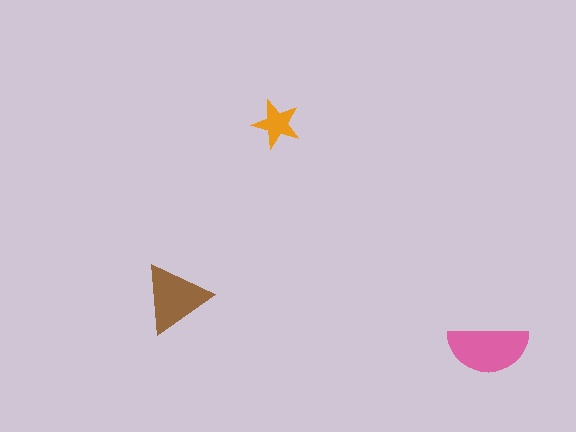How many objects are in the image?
There are 3 objects in the image.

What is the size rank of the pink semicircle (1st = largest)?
1st.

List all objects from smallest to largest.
The orange star, the brown triangle, the pink semicircle.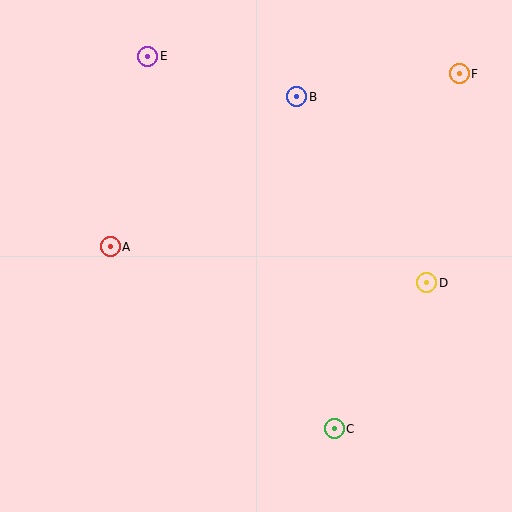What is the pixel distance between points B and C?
The distance between B and C is 334 pixels.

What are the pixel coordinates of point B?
Point B is at (297, 97).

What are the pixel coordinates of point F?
Point F is at (459, 74).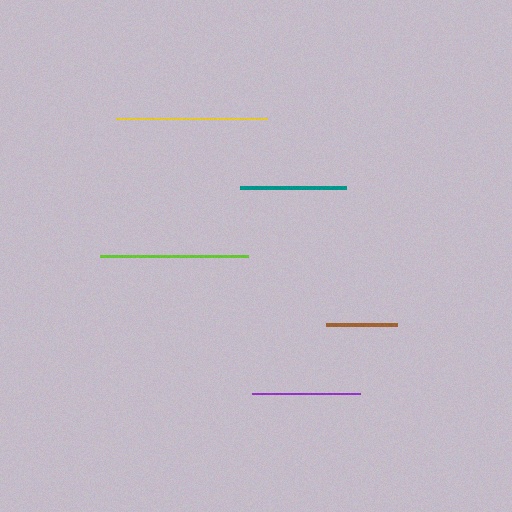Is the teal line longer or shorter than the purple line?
The purple line is longer than the teal line.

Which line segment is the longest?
The yellow line is the longest at approximately 151 pixels.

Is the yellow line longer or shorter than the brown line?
The yellow line is longer than the brown line.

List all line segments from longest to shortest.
From longest to shortest: yellow, lime, purple, teal, brown.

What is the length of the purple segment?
The purple segment is approximately 108 pixels long.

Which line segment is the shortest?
The brown line is the shortest at approximately 71 pixels.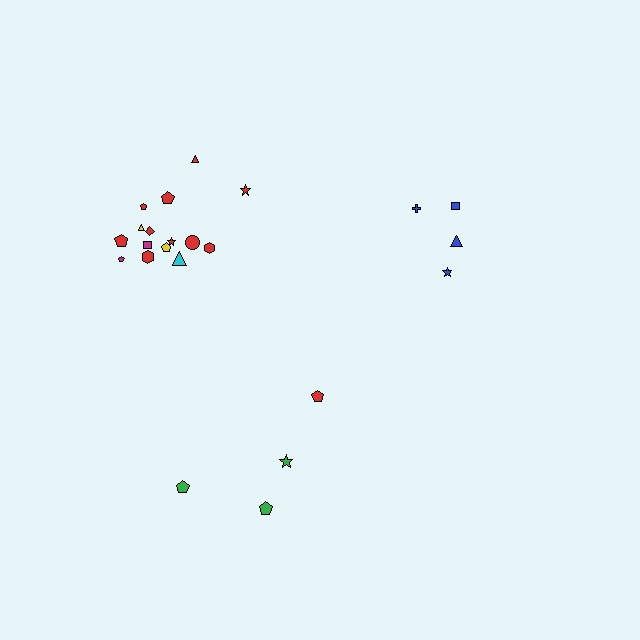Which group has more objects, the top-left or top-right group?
The top-left group.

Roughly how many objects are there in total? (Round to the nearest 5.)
Roughly 25 objects in total.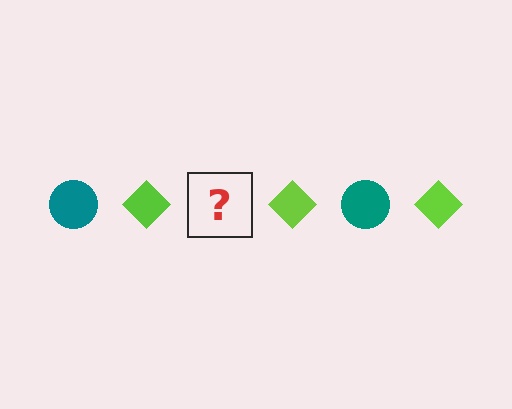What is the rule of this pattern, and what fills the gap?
The rule is that the pattern alternates between teal circle and lime diamond. The gap should be filled with a teal circle.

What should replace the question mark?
The question mark should be replaced with a teal circle.